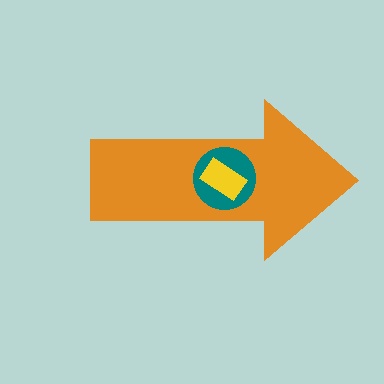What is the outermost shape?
The orange arrow.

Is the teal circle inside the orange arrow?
Yes.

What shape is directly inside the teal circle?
The yellow rectangle.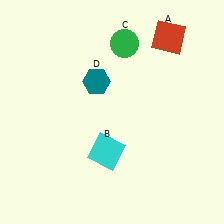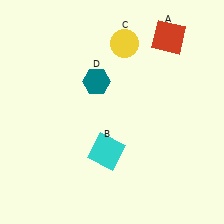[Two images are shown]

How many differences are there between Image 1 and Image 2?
There is 1 difference between the two images.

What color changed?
The circle (C) changed from green in Image 1 to yellow in Image 2.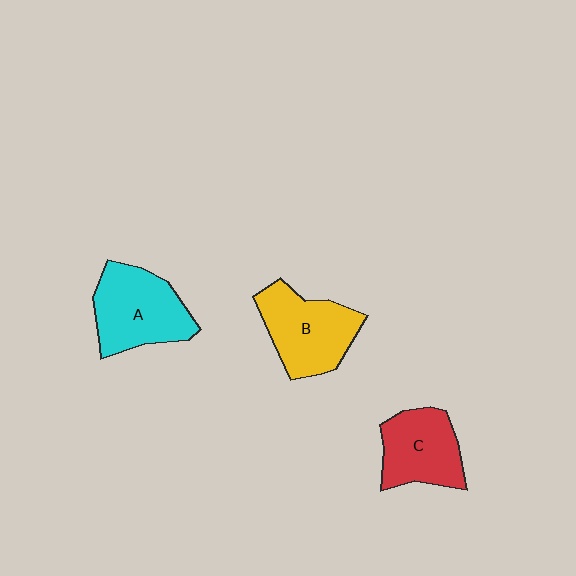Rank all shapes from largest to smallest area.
From largest to smallest: A (cyan), B (yellow), C (red).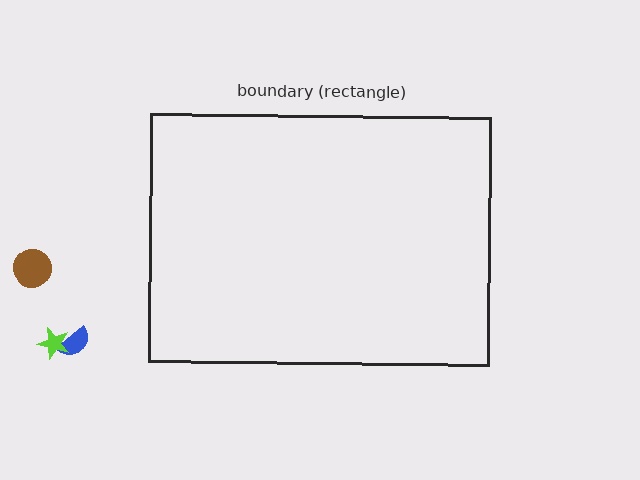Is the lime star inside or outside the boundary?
Outside.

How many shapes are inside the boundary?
0 inside, 3 outside.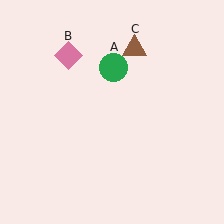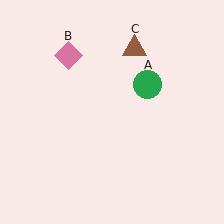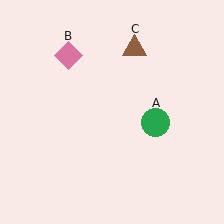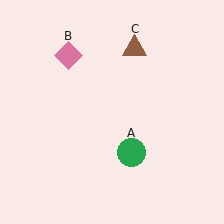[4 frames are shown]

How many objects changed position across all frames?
1 object changed position: green circle (object A).